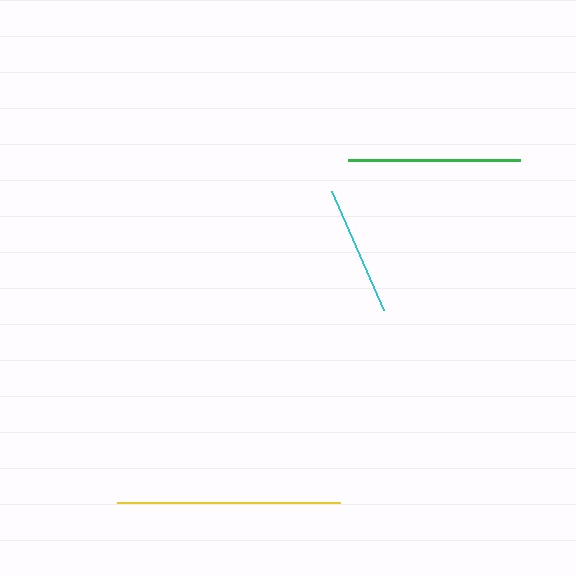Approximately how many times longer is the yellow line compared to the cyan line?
The yellow line is approximately 1.7 times the length of the cyan line.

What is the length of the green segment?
The green segment is approximately 172 pixels long.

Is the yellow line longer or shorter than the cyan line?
The yellow line is longer than the cyan line.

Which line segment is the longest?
The yellow line is the longest at approximately 224 pixels.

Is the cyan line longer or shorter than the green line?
The green line is longer than the cyan line.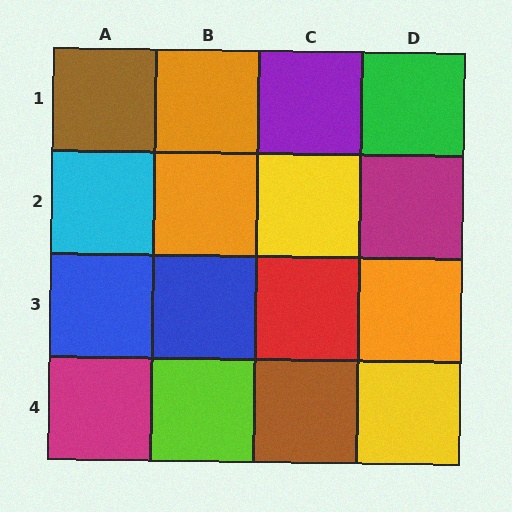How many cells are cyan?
1 cell is cyan.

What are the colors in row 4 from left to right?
Magenta, lime, brown, yellow.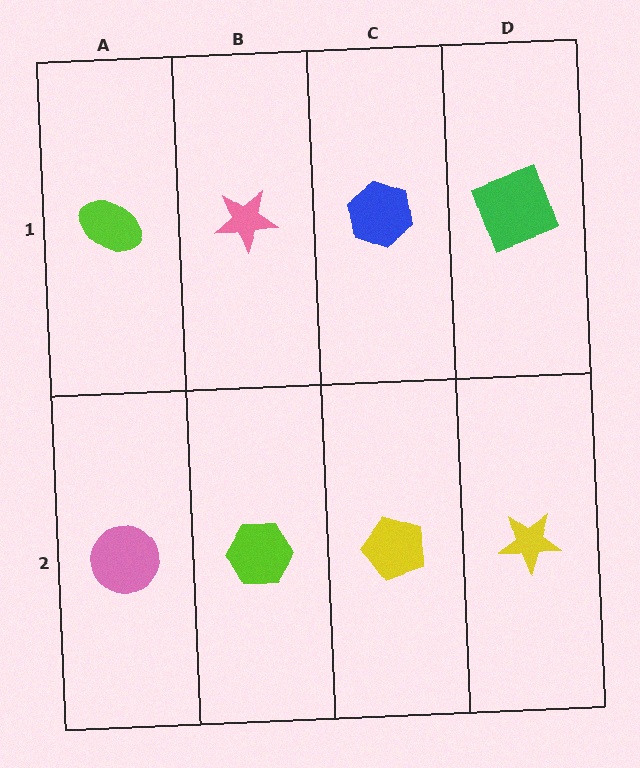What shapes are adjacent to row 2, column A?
A lime ellipse (row 1, column A), a lime hexagon (row 2, column B).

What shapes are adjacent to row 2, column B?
A pink star (row 1, column B), a pink circle (row 2, column A), a yellow pentagon (row 2, column C).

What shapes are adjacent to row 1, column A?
A pink circle (row 2, column A), a pink star (row 1, column B).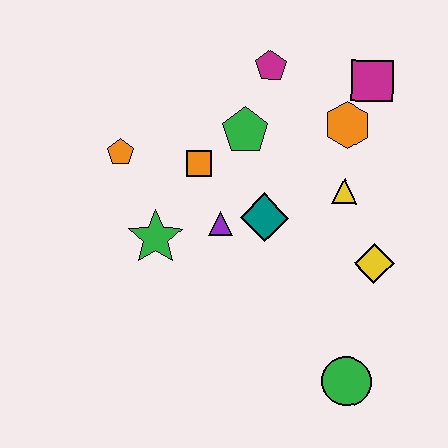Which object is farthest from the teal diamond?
The green circle is farthest from the teal diamond.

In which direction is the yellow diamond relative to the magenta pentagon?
The yellow diamond is below the magenta pentagon.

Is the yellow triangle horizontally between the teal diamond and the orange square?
No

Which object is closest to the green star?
The purple triangle is closest to the green star.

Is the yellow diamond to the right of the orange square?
Yes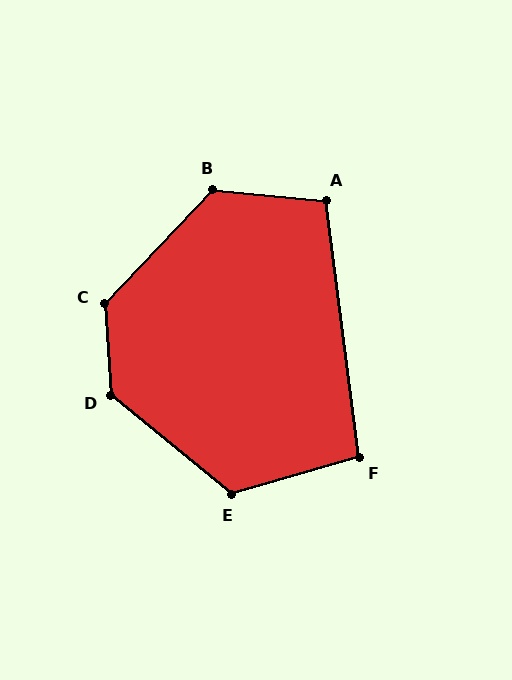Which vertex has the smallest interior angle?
F, at approximately 99 degrees.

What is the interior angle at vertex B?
Approximately 128 degrees (obtuse).